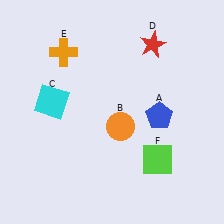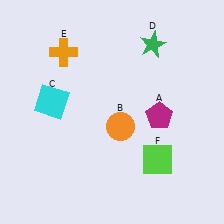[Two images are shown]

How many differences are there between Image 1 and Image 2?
There are 2 differences between the two images.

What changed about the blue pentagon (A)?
In Image 1, A is blue. In Image 2, it changed to magenta.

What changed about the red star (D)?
In Image 1, D is red. In Image 2, it changed to green.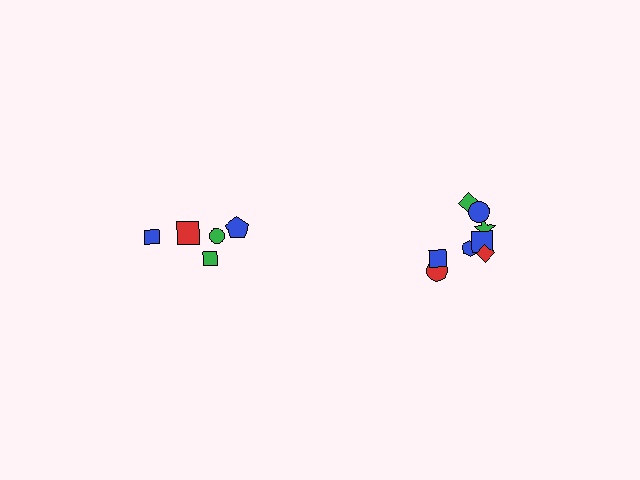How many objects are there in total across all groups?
There are 13 objects.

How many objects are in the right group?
There are 8 objects.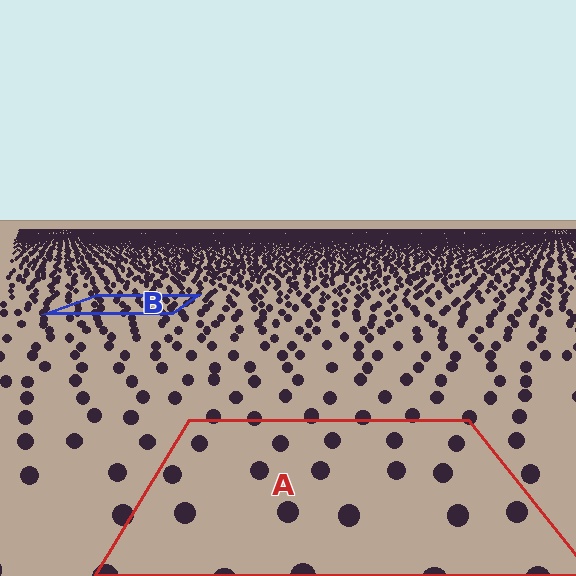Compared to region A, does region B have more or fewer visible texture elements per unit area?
Region B has more texture elements per unit area — they are packed more densely because it is farther away.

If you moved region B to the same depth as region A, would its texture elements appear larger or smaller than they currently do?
They would appear larger. At a closer depth, the same texture elements are projected at a bigger on-screen size.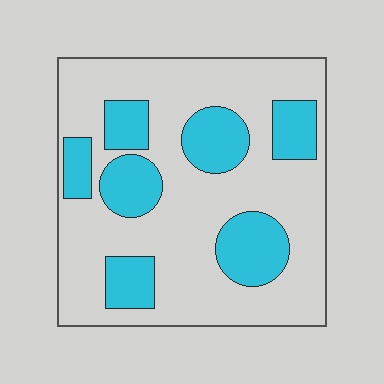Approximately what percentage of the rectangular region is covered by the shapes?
Approximately 30%.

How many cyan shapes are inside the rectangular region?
7.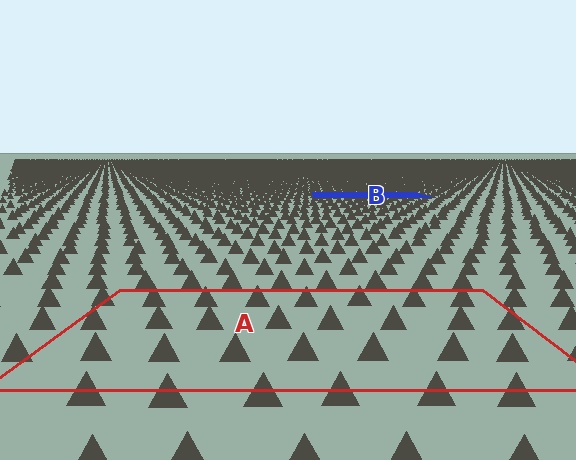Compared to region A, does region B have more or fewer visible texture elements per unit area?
Region B has more texture elements per unit area — they are packed more densely because it is farther away.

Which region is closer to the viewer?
Region A is closer. The texture elements there are larger and more spread out.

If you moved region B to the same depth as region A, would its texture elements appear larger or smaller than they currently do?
They would appear larger. At a closer depth, the same texture elements are projected at a bigger on-screen size.